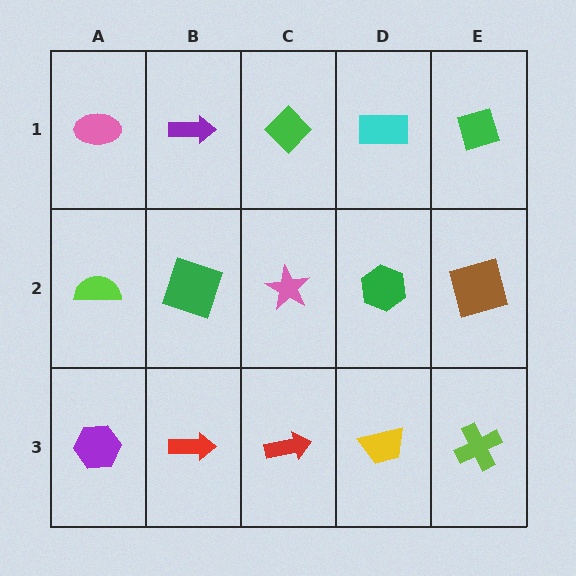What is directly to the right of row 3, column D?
A lime cross.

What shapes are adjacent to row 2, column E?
A green diamond (row 1, column E), a lime cross (row 3, column E), a green hexagon (row 2, column D).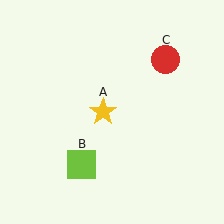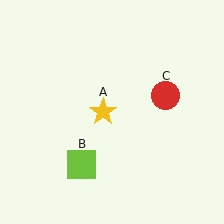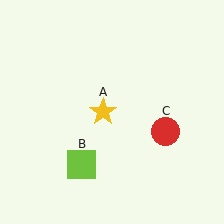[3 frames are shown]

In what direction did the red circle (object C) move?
The red circle (object C) moved down.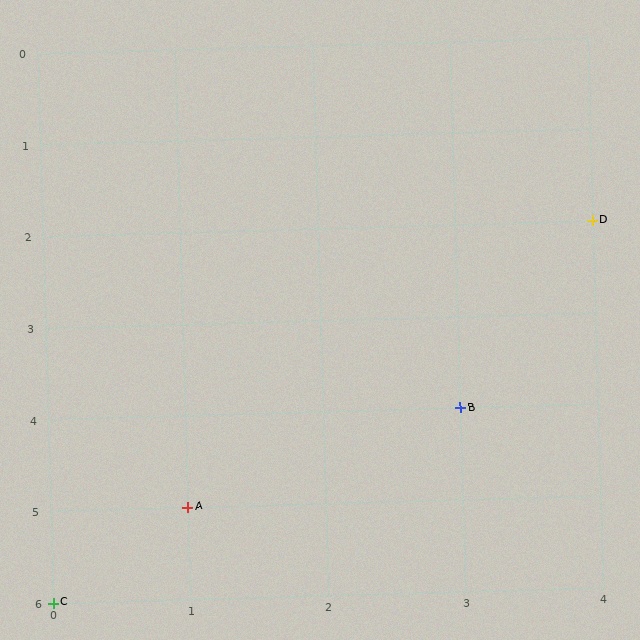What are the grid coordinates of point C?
Point C is at grid coordinates (0, 6).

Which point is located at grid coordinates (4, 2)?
Point D is at (4, 2).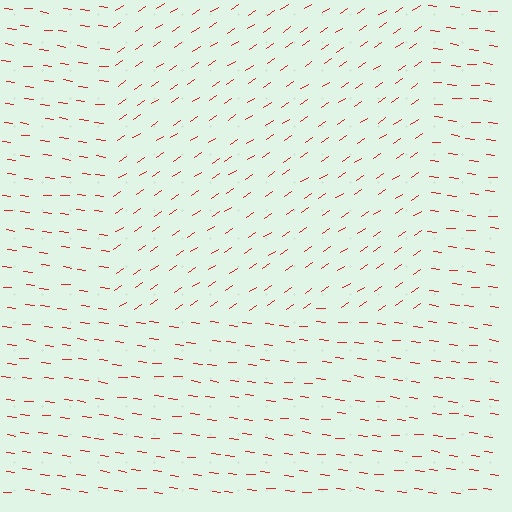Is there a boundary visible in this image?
Yes, there is a texture boundary formed by a change in line orientation.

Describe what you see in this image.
The image is filled with small red line segments. A rectangle region in the image has lines oriented differently from the surrounding lines, creating a visible texture boundary.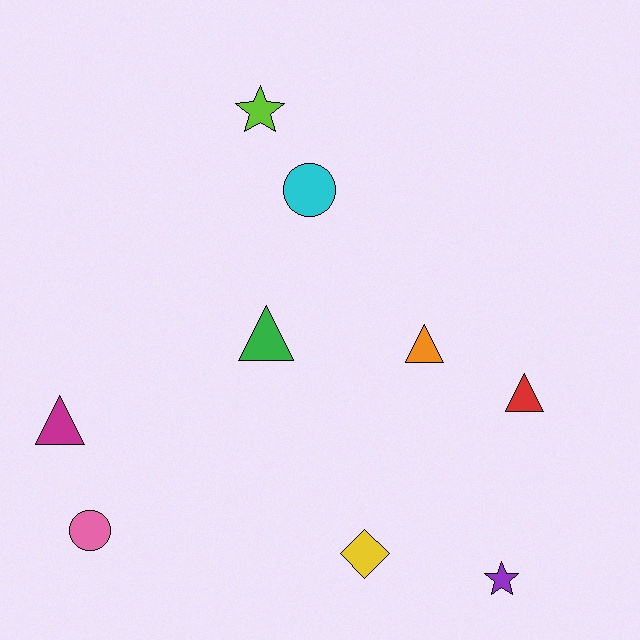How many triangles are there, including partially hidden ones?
There are 4 triangles.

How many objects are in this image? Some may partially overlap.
There are 9 objects.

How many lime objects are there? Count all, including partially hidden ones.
There is 1 lime object.